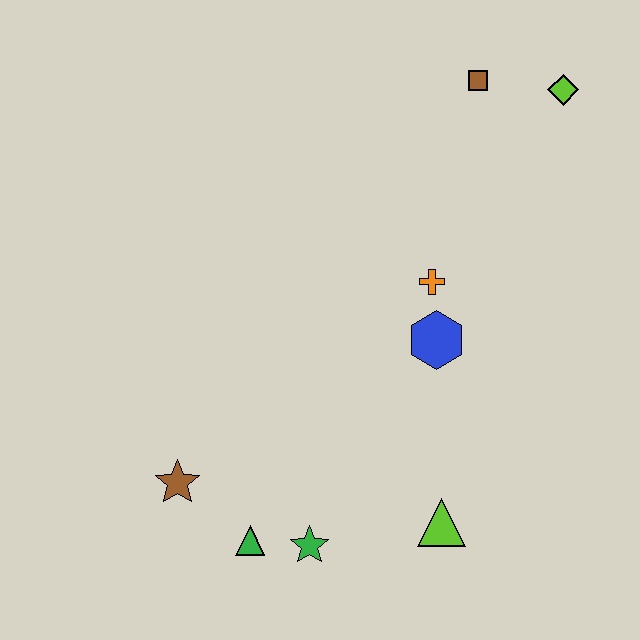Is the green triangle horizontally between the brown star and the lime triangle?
Yes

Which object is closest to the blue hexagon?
The orange cross is closest to the blue hexagon.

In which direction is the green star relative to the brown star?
The green star is to the right of the brown star.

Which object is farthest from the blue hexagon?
The brown star is farthest from the blue hexagon.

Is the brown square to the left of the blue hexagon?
No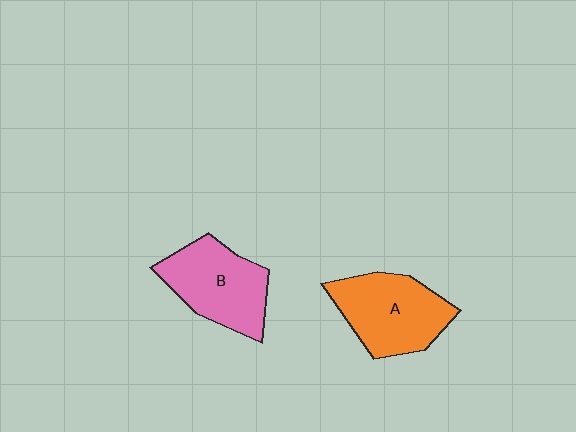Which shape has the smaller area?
Shape B (pink).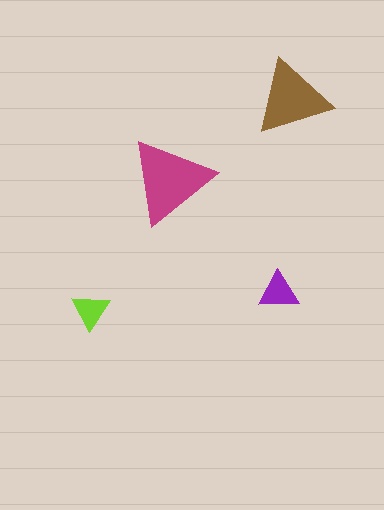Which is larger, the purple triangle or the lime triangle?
The purple one.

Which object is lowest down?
The lime triangle is bottommost.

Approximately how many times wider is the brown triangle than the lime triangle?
About 2 times wider.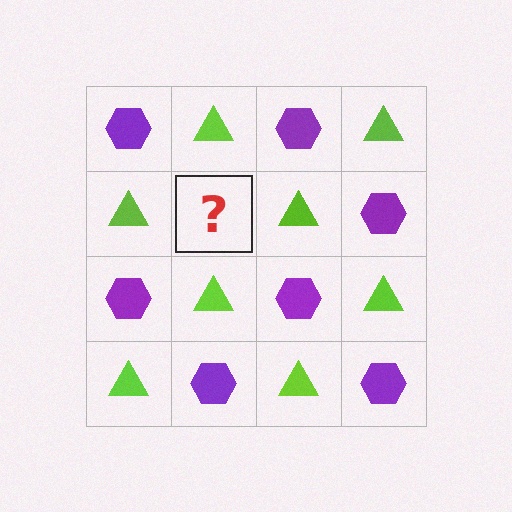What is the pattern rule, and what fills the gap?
The rule is that it alternates purple hexagon and lime triangle in a checkerboard pattern. The gap should be filled with a purple hexagon.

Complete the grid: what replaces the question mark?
The question mark should be replaced with a purple hexagon.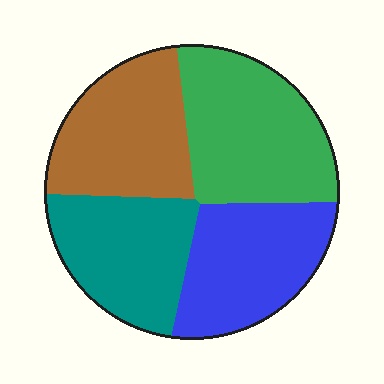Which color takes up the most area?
Green, at roughly 30%.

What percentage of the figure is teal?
Teal takes up about one quarter (1/4) of the figure.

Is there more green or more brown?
Green.